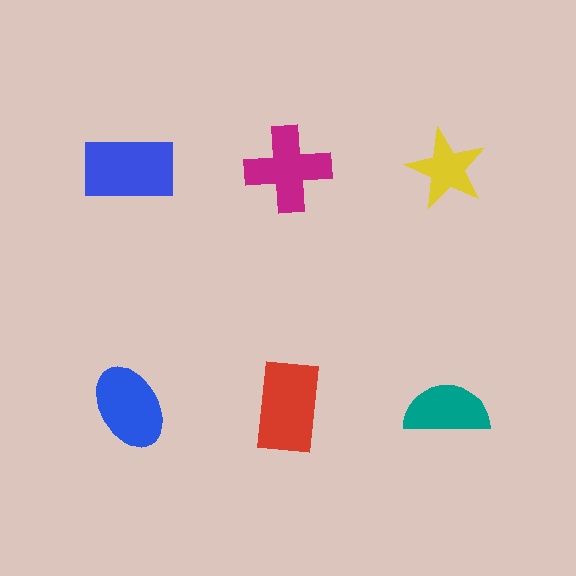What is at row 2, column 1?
A blue ellipse.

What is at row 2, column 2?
A red rectangle.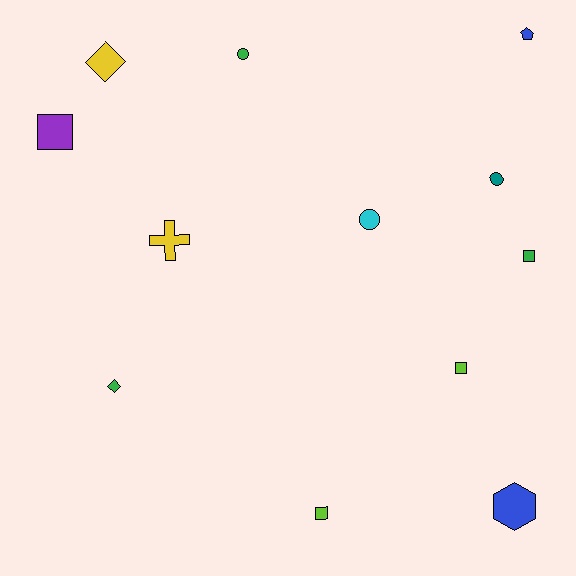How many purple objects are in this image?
There is 1 purple object.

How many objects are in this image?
There are 12 objects.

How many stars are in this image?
There are no stars.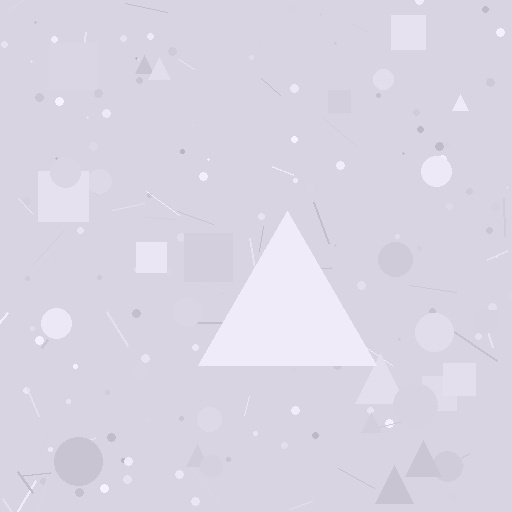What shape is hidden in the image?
A triangle is hidden in the image.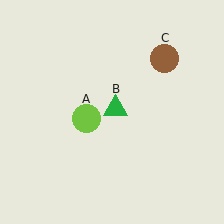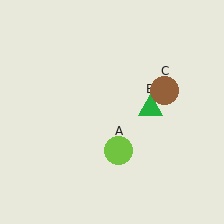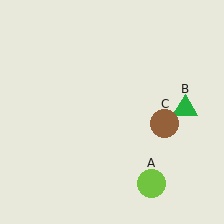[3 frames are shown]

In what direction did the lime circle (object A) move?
The lime circle (object A) moved down and to the right.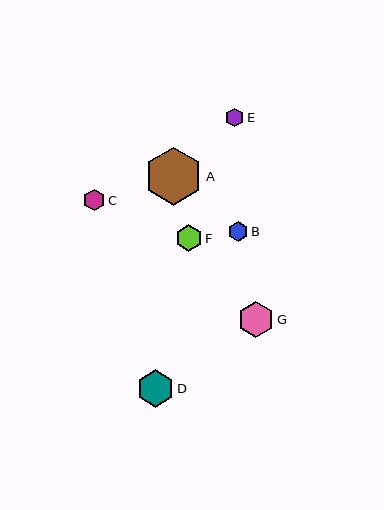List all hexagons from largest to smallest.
From largest to smallest: A, D, G, F, C, B, E.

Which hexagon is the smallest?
Hexagon E is the smallest with a size of approximately 19 pixels.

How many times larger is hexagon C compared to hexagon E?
Hexagon C is approximately 1.1 times the size of hexagon E.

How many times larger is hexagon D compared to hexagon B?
Hexagon D is approximately 1.9 times the size of hexagon B.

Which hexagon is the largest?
Hexagon A is the largest with a size of approximately 58 pixels.